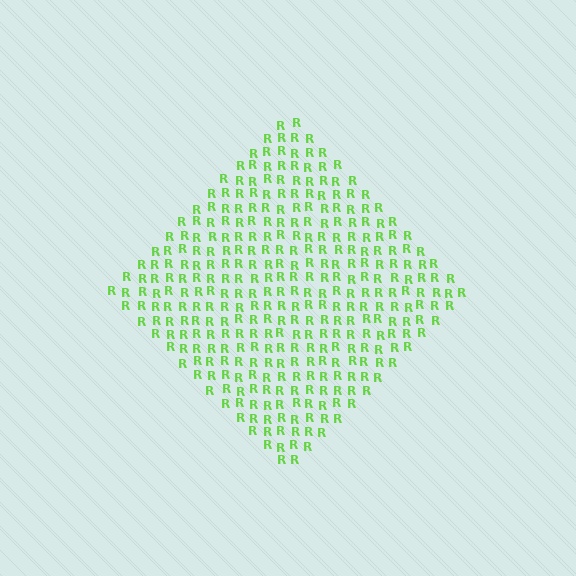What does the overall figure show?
The overall figure shows a diamond.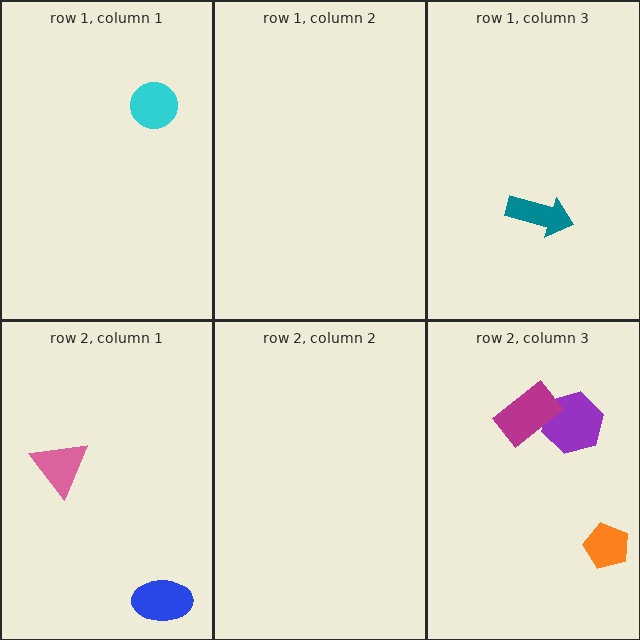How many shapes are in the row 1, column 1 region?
1.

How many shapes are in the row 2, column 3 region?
3.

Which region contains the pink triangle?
The row 2, column 1 region.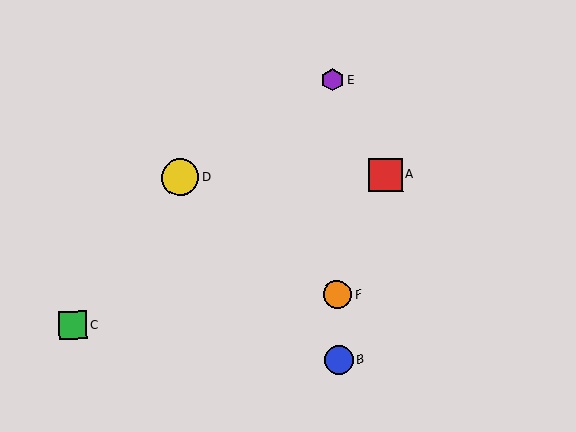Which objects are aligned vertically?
Objects B, E, F are aligned vertically.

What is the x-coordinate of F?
Object F is at x≈337.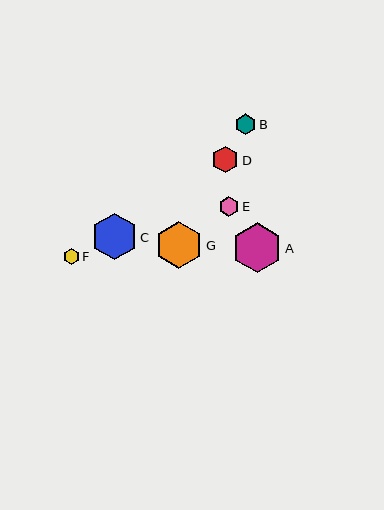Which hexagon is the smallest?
Hexagon F is the smallest with a size of approximately 16 pixels.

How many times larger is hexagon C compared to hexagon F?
Hexagon C is approximately 2.9 times the size of hexagon F.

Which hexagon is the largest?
Hexagon A is the largest with a size of approximately 50 pixels.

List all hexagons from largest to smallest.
From largest to smallest: A, G, C, D, B, E, F.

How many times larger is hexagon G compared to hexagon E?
Hexagon G is approximately 2.3 times the size of hexagon E.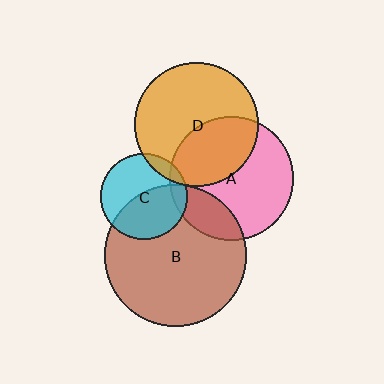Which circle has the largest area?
Circle B (brown).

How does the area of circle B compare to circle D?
Approximately 1.3 times.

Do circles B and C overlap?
Yes.